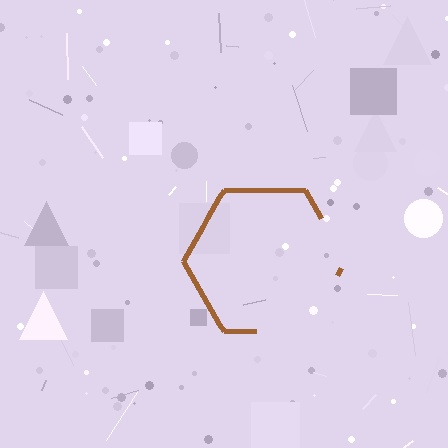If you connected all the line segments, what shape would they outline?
They would outline a hexagon.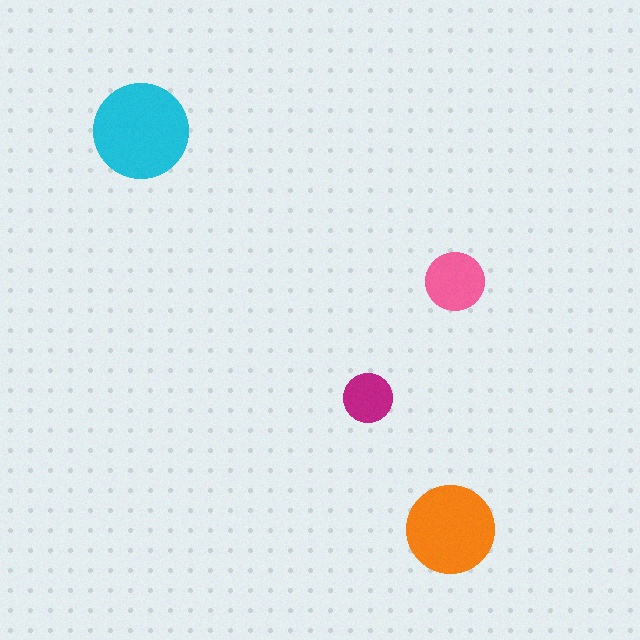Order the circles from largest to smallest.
the cyan one, the orange one, the pink one, the magenta one.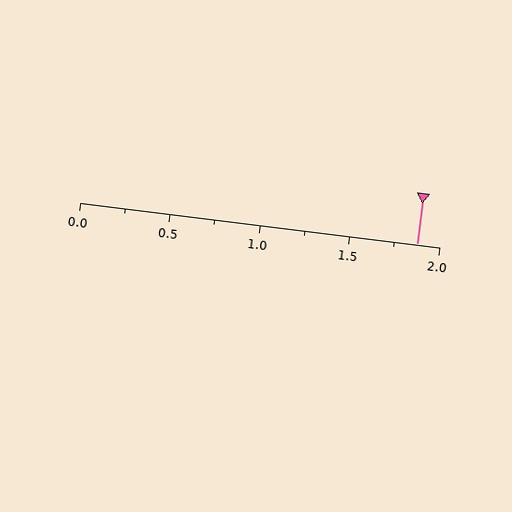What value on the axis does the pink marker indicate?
The marker indicates approximately 1.88.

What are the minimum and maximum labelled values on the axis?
The axis runs from 0.0 to 2.0.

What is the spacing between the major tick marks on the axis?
The major ticks are spaced 0.5 apart.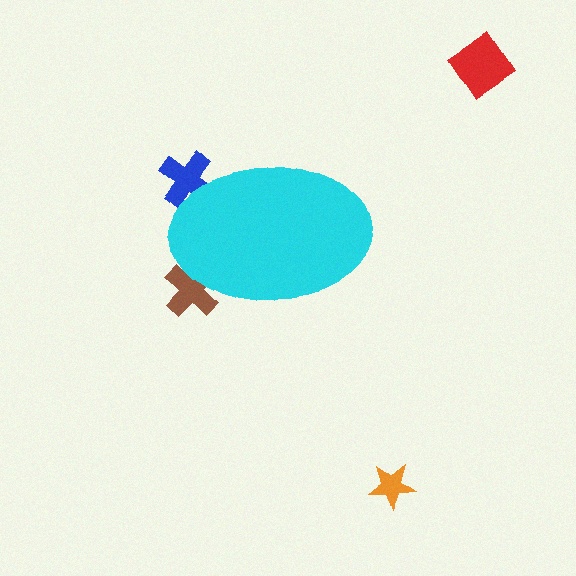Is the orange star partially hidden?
No, the orange star is fully visible.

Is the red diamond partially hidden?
No, the red diamond is fully visible.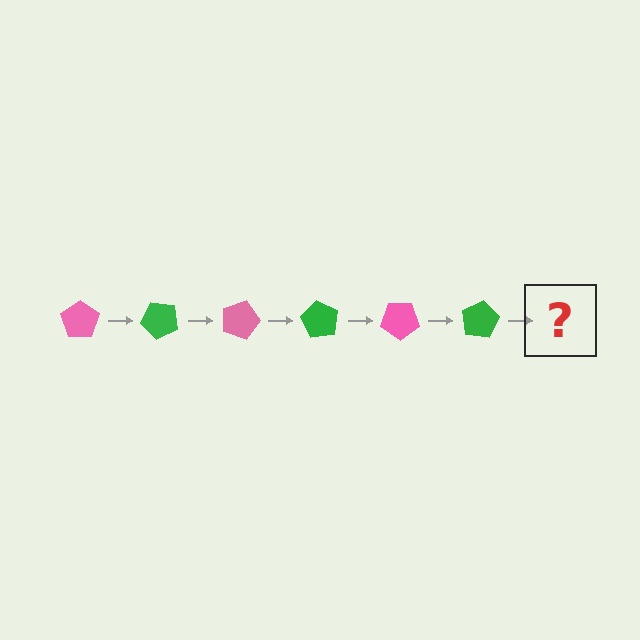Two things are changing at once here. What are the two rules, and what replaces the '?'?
The two rules are that it rotates 45 degrees each step and the color cycles through pink and green. The '?' should be a pink pentagon, rotated 270 degrees from the start.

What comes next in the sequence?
The next element should be a pink pentagon, rotated 270 degrees from the start.